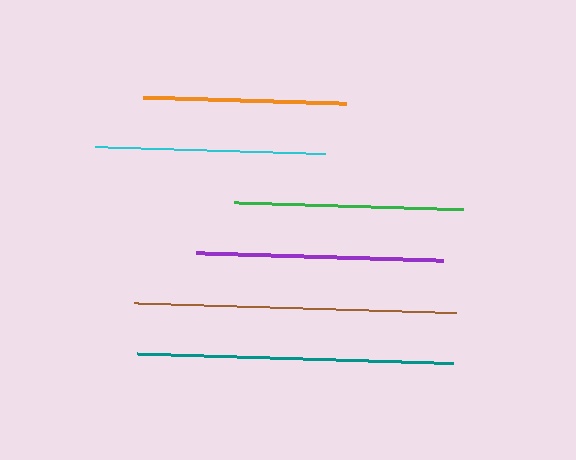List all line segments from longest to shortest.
From longest to shortest: brown, teal, purple, cyan, green, orange.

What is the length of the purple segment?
The purple segment is approximately 247 pixels long.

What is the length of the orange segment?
The orange segment is approximately 204 pixels long.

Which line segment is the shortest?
The orange line is the shortest at approximately 204 pixels.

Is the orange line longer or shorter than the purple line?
The purple line is longer than the orange line.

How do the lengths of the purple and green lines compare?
The purple and green lines are approximately the same length.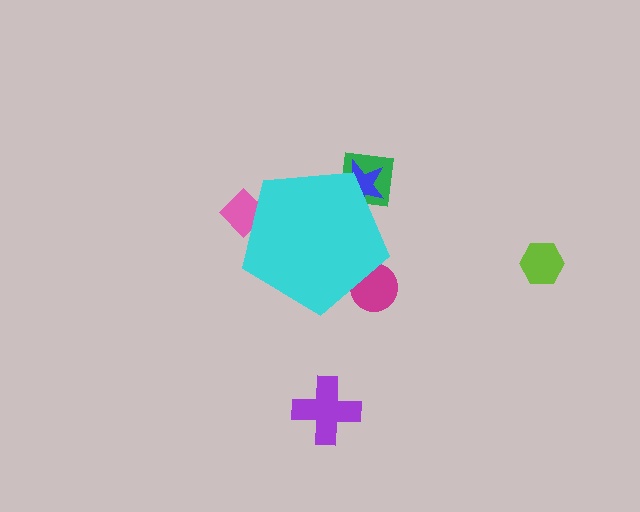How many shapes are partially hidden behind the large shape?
4 shapes are partially hidden.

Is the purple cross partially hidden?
No, the purple cross is fully visible.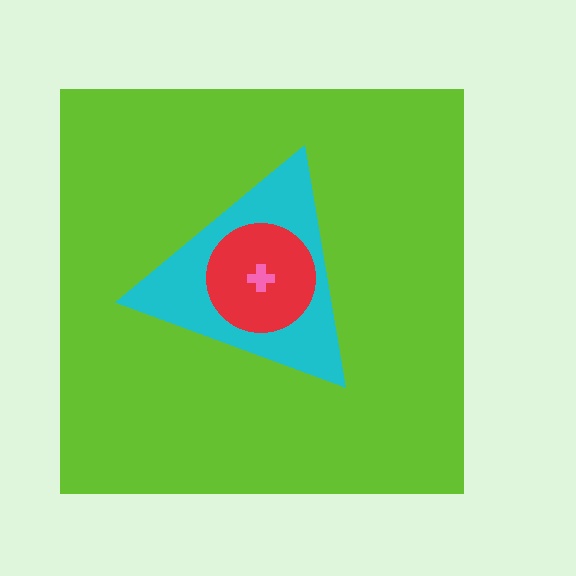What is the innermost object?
The pink cross.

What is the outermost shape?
The lime square.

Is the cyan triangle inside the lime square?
Yes.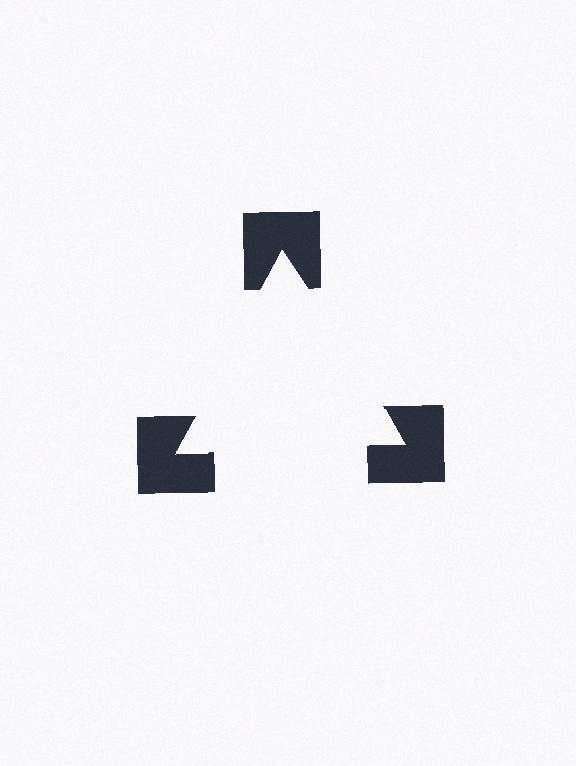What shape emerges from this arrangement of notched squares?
An illusory triangle — its edges are inferred from the aligned wedge cuts in the notched squares, not physically drawn.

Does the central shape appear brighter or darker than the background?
It typically appears slightly brighter than the background, even though no actual brightness change is drawn.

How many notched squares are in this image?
There are 3 — one at each vertex of the illusory triangle.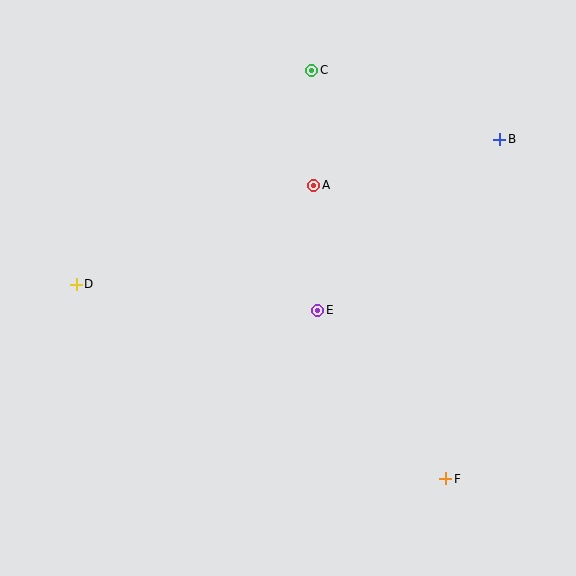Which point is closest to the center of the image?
Point E at (318, 310) is closest to the center.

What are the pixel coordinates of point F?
Point F is at (446, 479).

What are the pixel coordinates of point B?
Point B is at (500, 139).